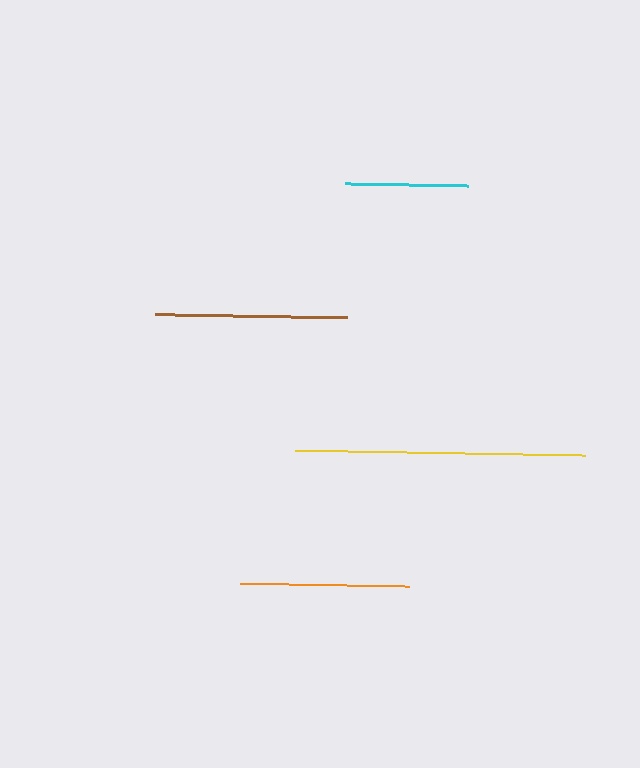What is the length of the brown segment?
The brown segment is approximately 193 pixels long.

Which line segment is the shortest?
The cyan line is the shortest at approximately 123 pixels.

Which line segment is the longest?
The yellow line is the longest at approximately 290 pixels.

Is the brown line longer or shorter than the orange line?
The brown line is longer than the orange line.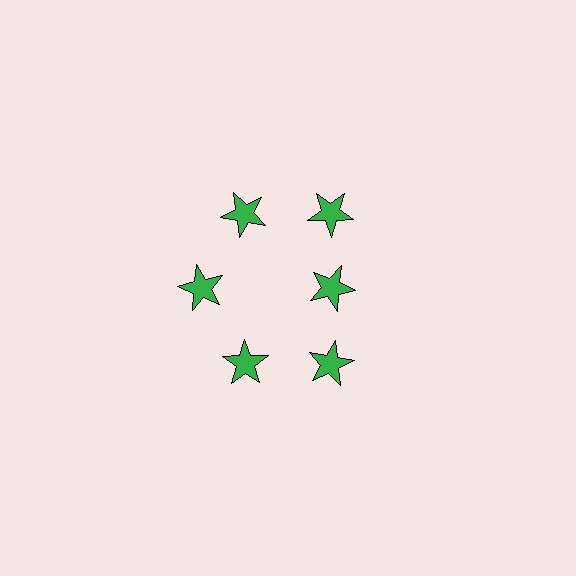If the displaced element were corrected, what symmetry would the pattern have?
It would have 6-fold rotational symmetry — the pattern would map onto itself every 60 degrees.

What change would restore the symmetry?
The symmetry would be restored by moving it outward, back onto the ring so that all 6 stars sit at equal angles and equal distance from the center.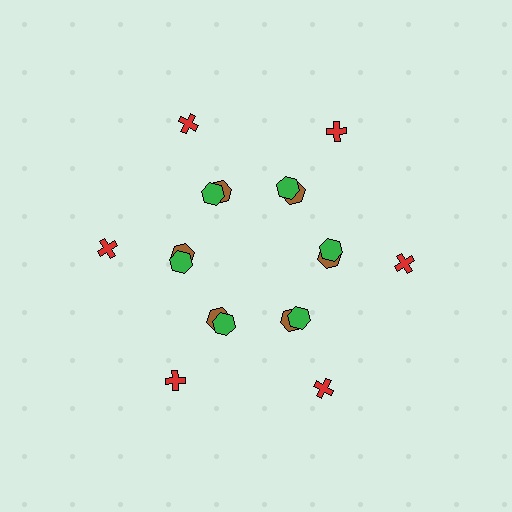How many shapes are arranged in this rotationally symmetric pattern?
There are 18 shapes, arranged in 6 groups of 3.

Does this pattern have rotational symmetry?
Yes, this pattern has 6-fold rotational symmetry. It looks the same after rotating 60 degrees around the center.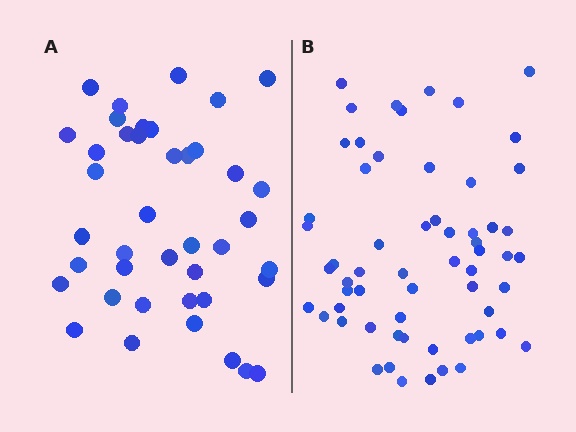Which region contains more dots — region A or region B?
Region B (the right region) has more dots.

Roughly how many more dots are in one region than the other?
Region B has approximately 20 more dots than region A.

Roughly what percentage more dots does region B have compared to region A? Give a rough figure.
About 45% more.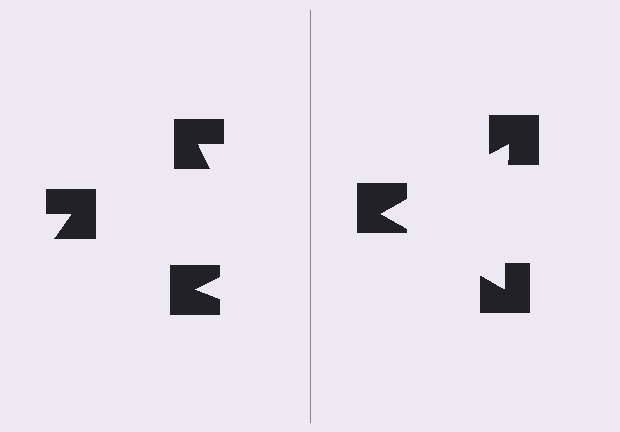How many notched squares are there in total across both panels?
6 — 3 on each side.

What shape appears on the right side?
An illusory triangle.